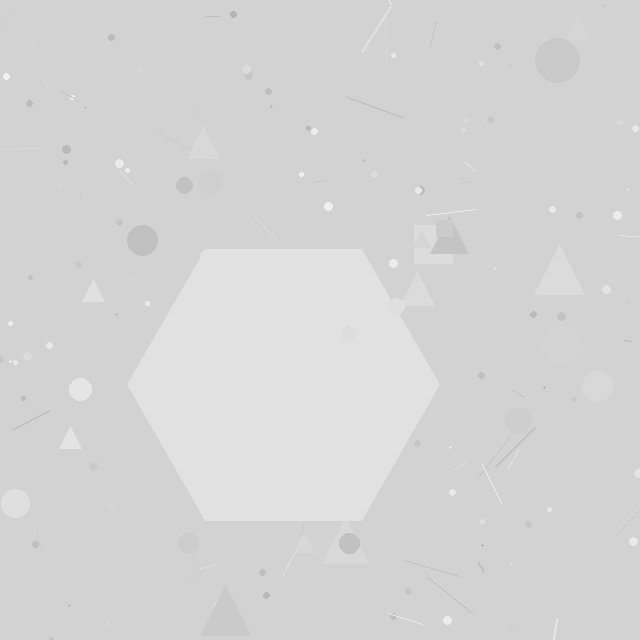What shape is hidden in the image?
A hexagon is hidden in the image.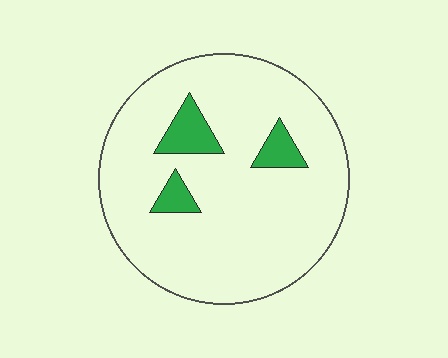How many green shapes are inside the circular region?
3.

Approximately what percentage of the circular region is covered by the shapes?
Approximately 10%.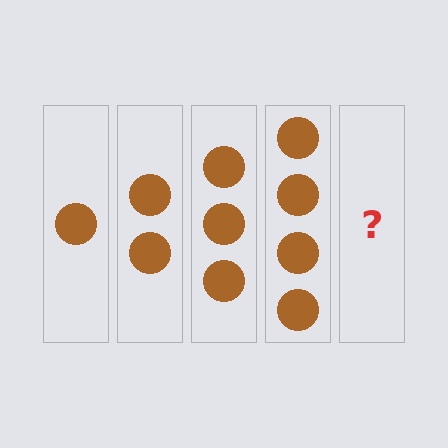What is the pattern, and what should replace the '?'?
The pattern is that each step adds one more circle. The '?' should be 5 circles.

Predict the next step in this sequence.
The next step is 5 circles.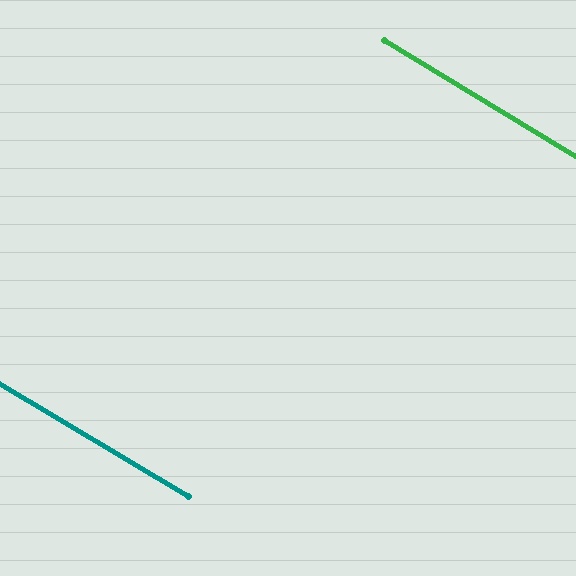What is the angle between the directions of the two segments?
Approximately 0 degrees.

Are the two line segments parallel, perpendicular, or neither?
Parallel — their directions differ by only 0.4°.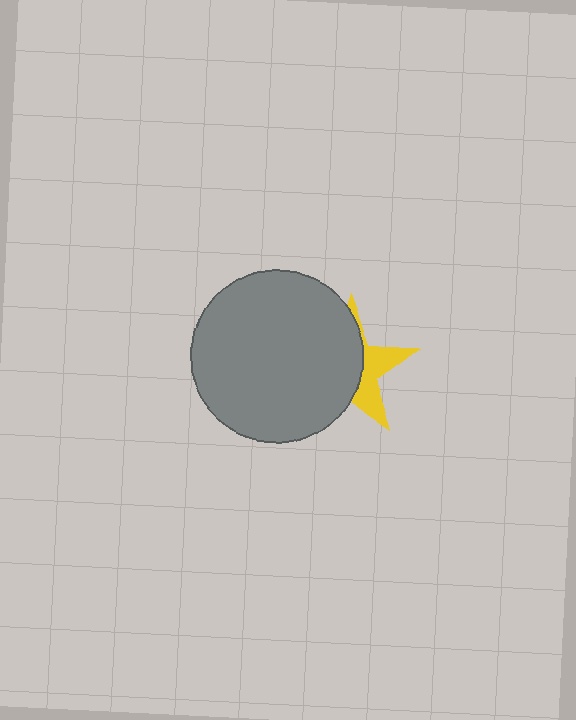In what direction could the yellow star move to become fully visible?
The yellow star could move right. That would shift it out from behind the gray circle entirely.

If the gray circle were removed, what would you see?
You would see the complete yellow star.